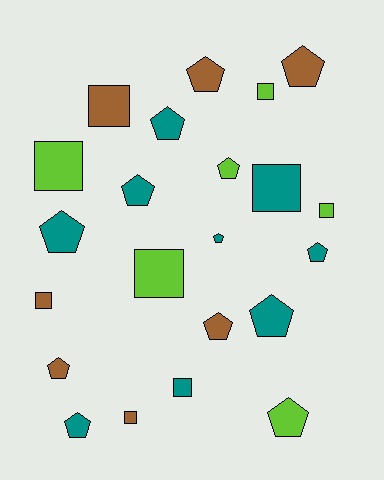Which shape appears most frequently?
Pentagon, with 13 objects.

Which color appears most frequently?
Teal, with 9 objects.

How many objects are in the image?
There are 22 objects.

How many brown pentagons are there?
There are 4 brown pentagons.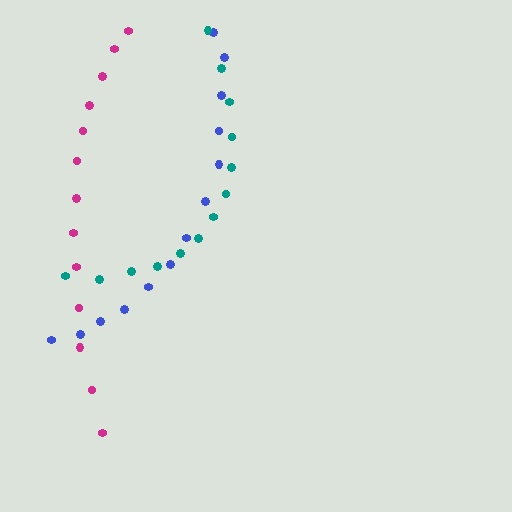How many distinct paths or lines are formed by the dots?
There are 3 distinct paths.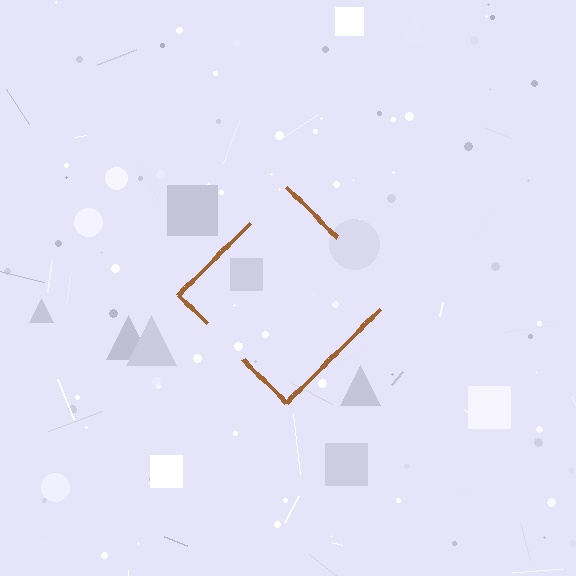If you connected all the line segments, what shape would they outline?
They would outline a diamond.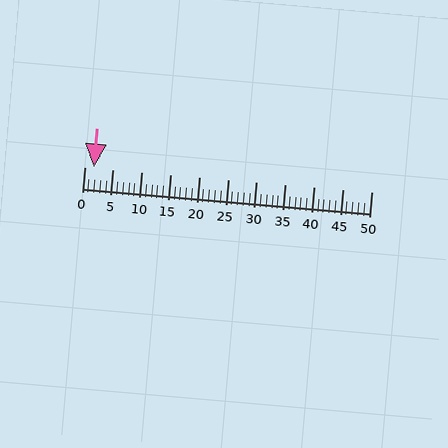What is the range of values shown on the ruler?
The ruler shows values from 0 to 50.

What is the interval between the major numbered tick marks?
The major tick marks are spaced 5 units apart.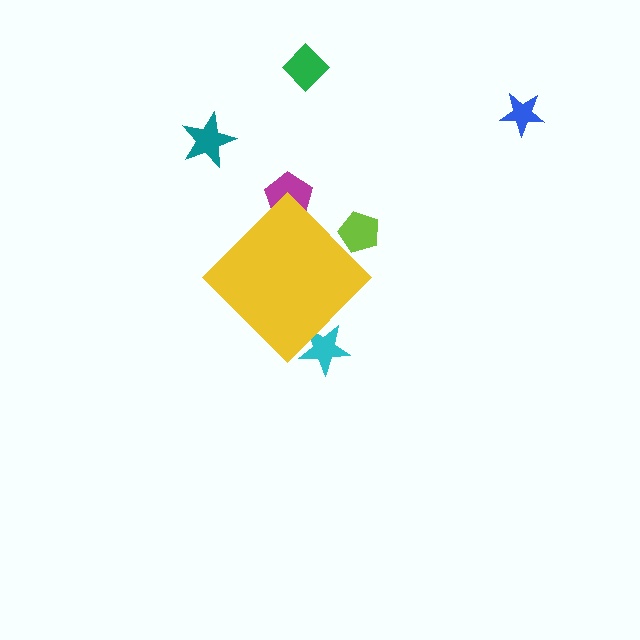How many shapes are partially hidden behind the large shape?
3 shapes are partially hidden.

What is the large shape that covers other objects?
A yellow diamond.